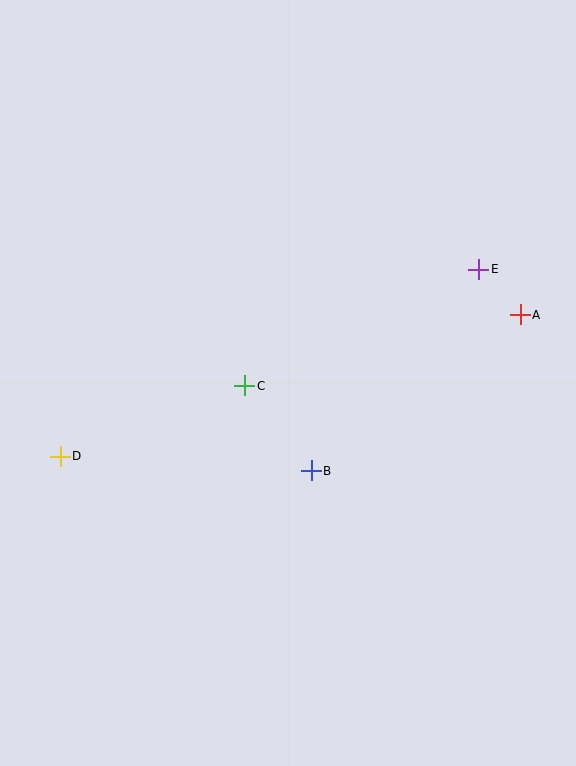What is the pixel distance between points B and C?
The distance between B and C is 108 pixels.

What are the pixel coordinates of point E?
Point E is at (479, 269).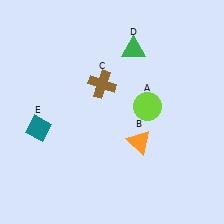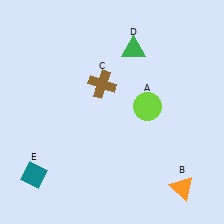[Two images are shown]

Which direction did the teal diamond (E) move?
The teal diamond (E) moved down.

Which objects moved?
The objects that moved are: the orange triangle (B), the teal diamond (E).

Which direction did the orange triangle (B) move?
The orange triangle (B) moved down.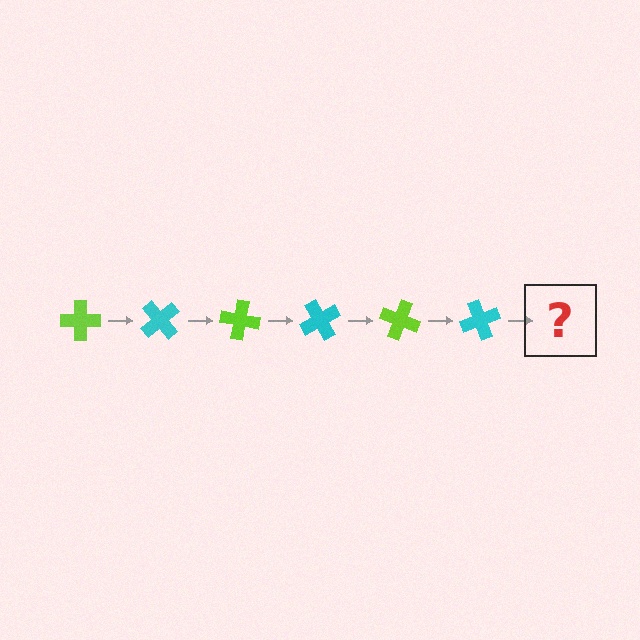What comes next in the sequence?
The next element should be a lime cross, rotated 300 degrees from the start.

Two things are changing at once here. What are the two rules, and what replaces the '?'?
The two rules are that it rotates 50 degrees each step and the color cycles through lime and cyan. The '?' should be a lime cross, rotated 300 degrees from the start.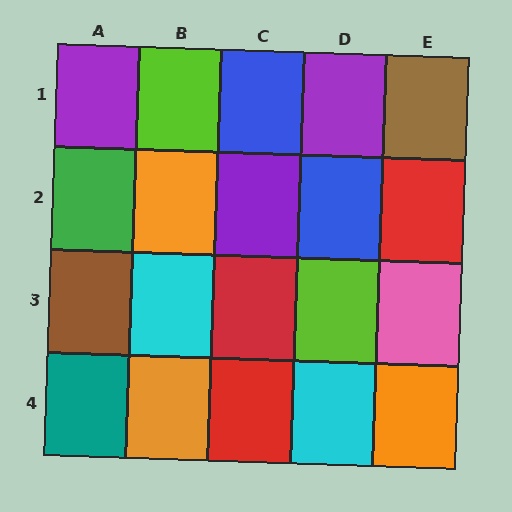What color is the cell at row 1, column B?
Lime.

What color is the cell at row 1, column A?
Purple.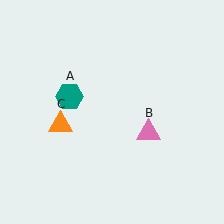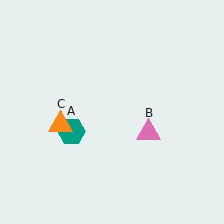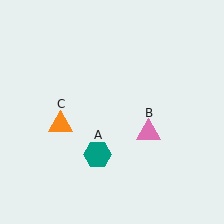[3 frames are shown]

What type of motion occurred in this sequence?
The teal hexagon (object A) rotated counterclockwise around the center of the scene.